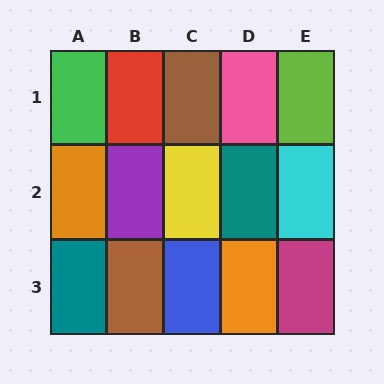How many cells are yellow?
1 cell is yellow.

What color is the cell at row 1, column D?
Pink.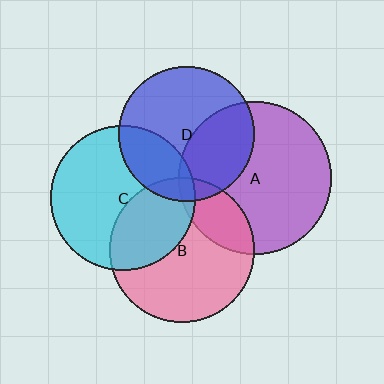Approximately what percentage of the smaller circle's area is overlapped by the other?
Approximately 5%.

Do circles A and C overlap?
Yes.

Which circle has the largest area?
Circle A (purple).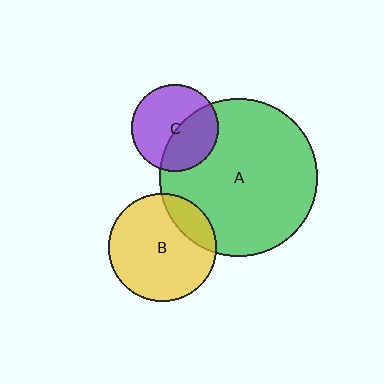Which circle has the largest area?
Circle A (green).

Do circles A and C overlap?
Yes.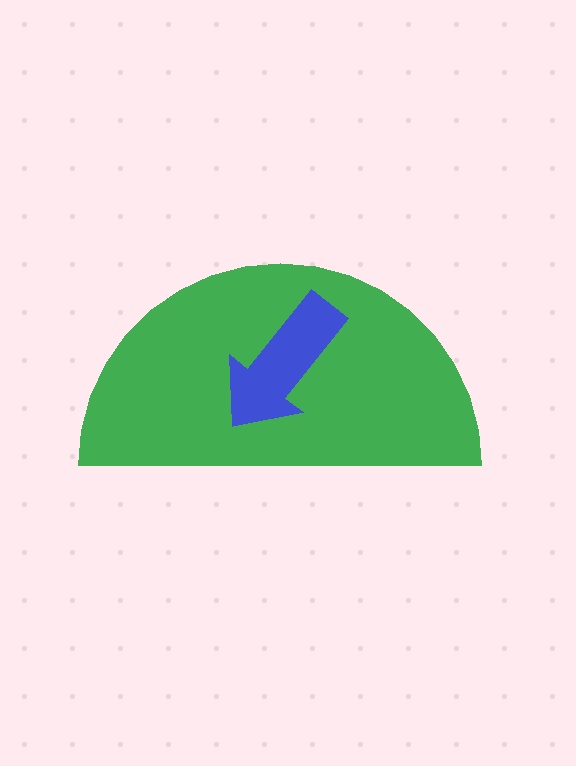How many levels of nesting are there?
2.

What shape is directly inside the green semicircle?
The blue arrow.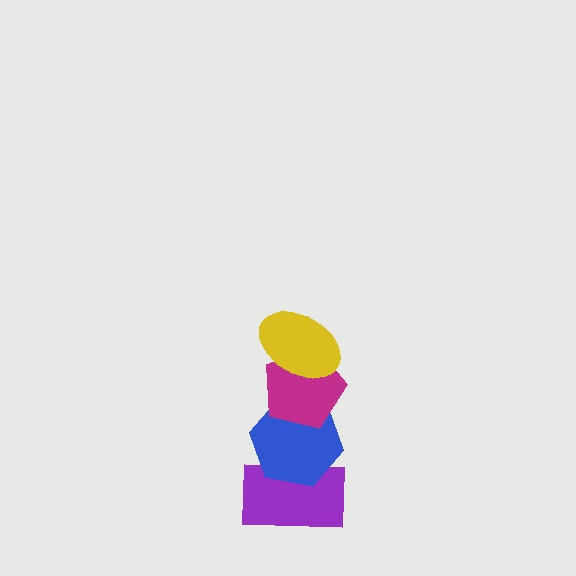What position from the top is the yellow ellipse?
The yellow ellipse is 1st from the top.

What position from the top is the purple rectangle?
The purple rectangle is 4th from the top.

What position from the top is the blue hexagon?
The blue hexagon is 3rd from the top.